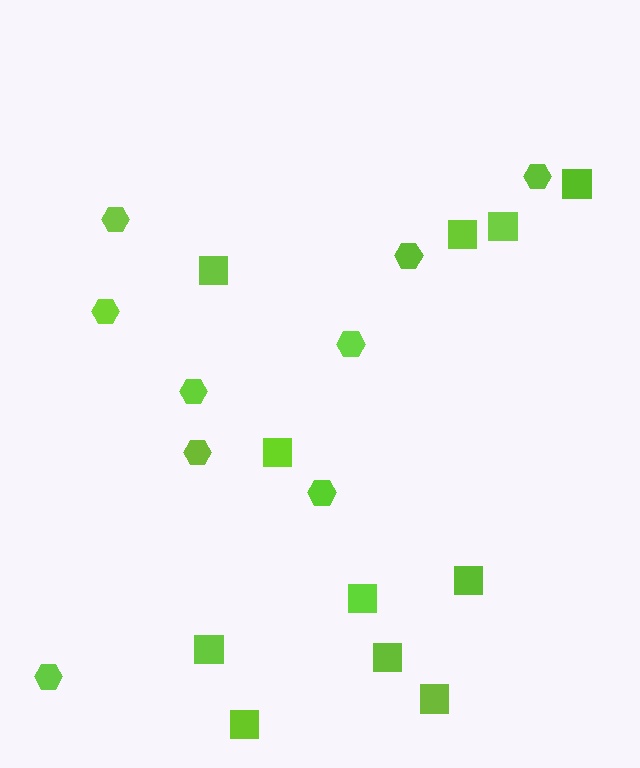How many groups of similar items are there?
There are 2 groups: one group of hexagons (9) and one group of squares (11).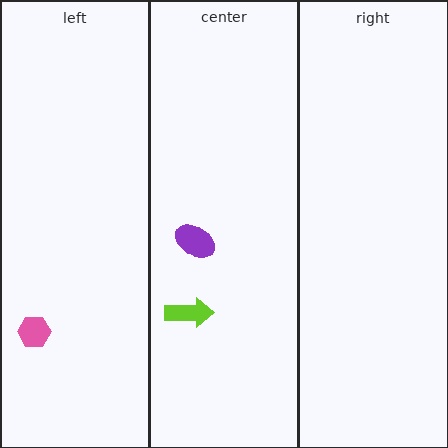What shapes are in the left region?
The pink hexagon.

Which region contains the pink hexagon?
The left region.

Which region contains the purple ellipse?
The center region.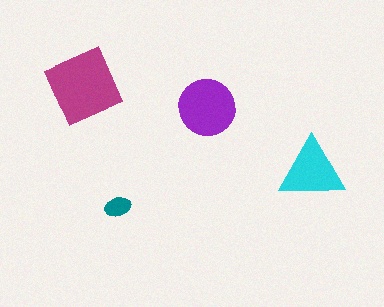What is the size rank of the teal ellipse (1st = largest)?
4th.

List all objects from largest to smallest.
The magenta diamond, the purple circle, the cyan triangle, the teal ellipse.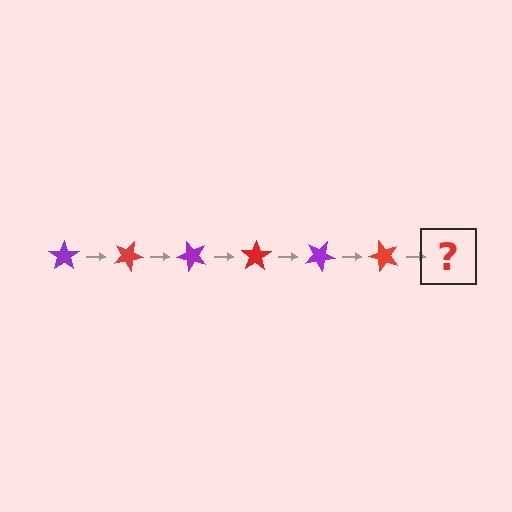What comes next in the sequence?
The next element should be a purple star, rotated 150 degrees from the start.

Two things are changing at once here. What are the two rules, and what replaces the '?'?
The two rules are that it rotates 25 degrees each step and the color cycles through purple and red. The '?' should be a purple star, rotated 150 degrees from the start.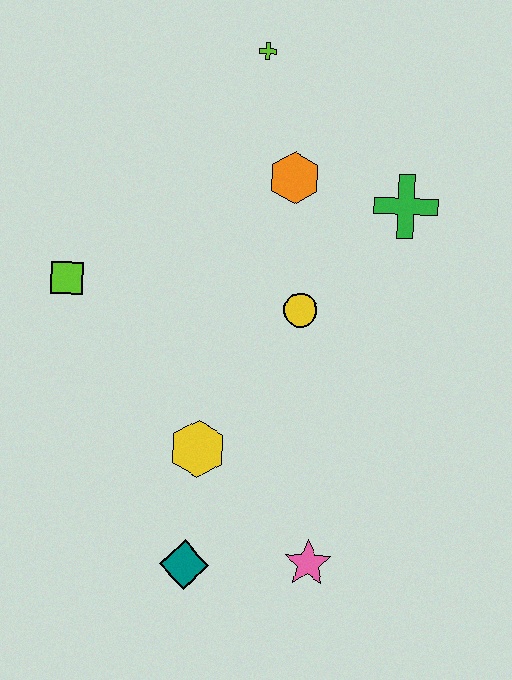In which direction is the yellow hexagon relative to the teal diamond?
The yellow hexagon is above the teal diamond.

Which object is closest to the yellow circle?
The orange hexagon is closest to the yellow circle.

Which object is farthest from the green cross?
The teal diamond is farthest from the green cross.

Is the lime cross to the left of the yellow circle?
Yes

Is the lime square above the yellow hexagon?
Yes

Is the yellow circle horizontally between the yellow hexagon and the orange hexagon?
No